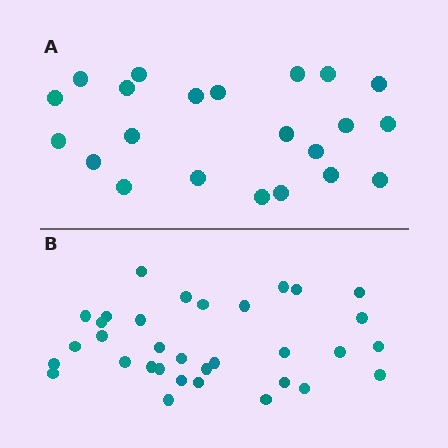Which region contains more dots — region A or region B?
Region B (the bottom region) has more dots.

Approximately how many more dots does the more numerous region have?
Region B has roughly 12 or so more dots than region A.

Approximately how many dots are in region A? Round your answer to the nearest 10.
About 20 dots. (The exact count is 22, which rounds to 20.)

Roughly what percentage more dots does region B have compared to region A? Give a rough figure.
About 50% more.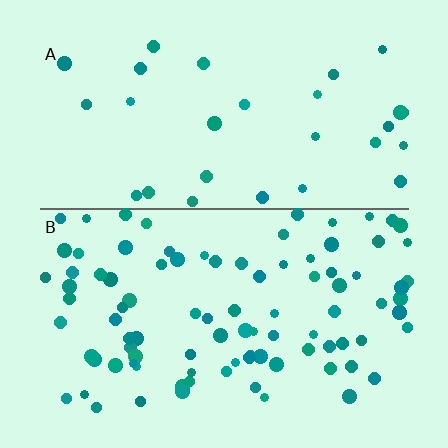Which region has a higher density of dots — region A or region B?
B (the bottom).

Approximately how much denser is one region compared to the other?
Approximately 3.1× — region B over region A.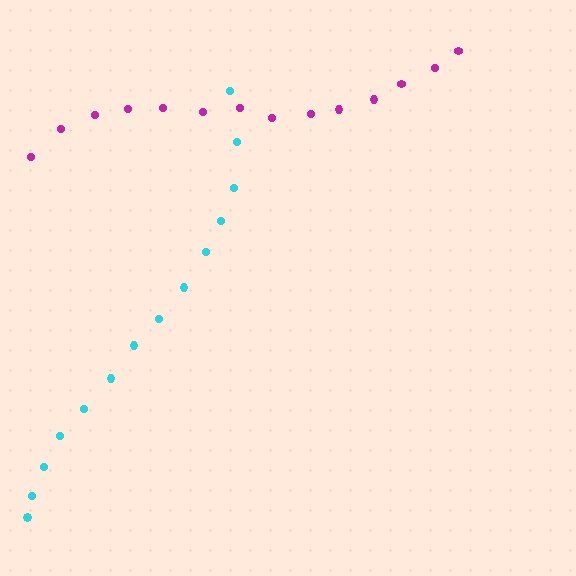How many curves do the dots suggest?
There are 2 distinct paths.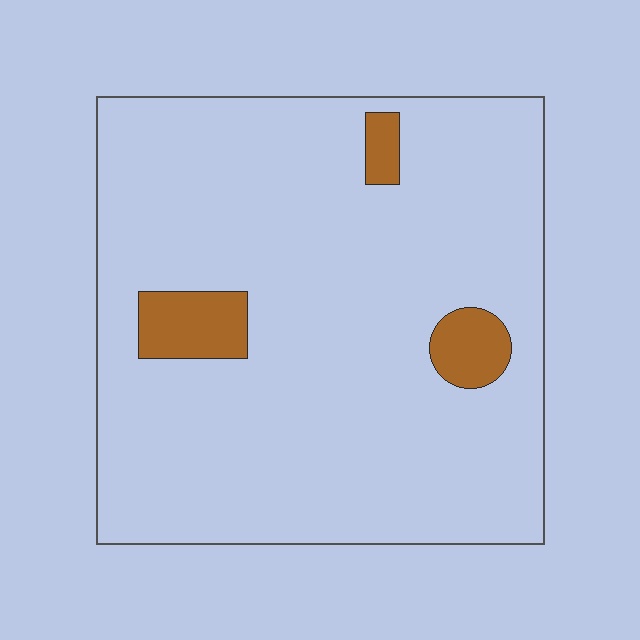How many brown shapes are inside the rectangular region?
3.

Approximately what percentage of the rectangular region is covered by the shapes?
Approximately 10%.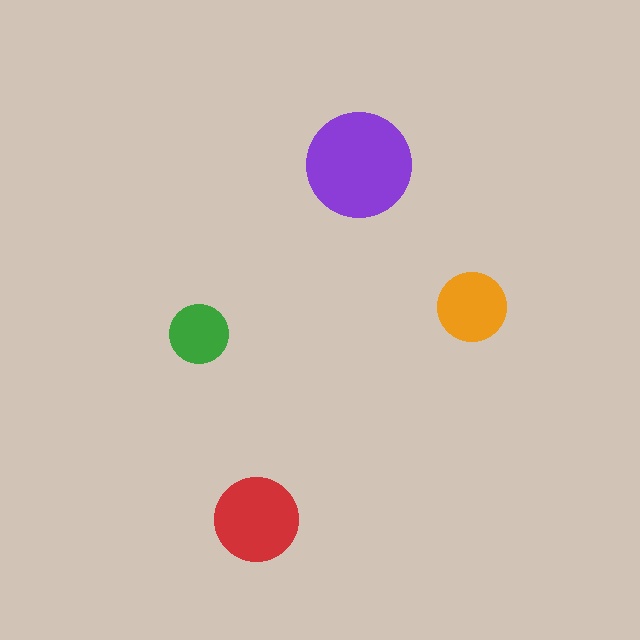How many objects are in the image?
There are 4 objects in the image.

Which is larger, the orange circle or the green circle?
The orange one.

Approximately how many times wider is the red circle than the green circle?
About 1.5 times wider.